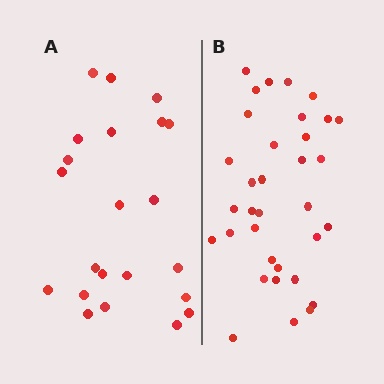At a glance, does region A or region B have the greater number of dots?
Region B (the right region) has more dots.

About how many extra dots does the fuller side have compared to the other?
Region B has roughly 12 or so more dots than region A.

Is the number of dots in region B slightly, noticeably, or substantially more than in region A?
Region B has substantially more. The ratio is roughly 1.5 to 1.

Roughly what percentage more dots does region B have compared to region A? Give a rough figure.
About 55% more.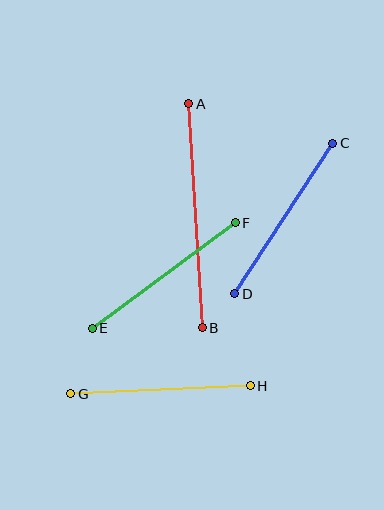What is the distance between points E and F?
The distance is approximately 178 pixels.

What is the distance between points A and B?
The distance is approximately 224 pixels.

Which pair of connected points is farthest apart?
Points A and B are farthest apart.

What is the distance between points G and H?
The distance is approximately 180 pixels.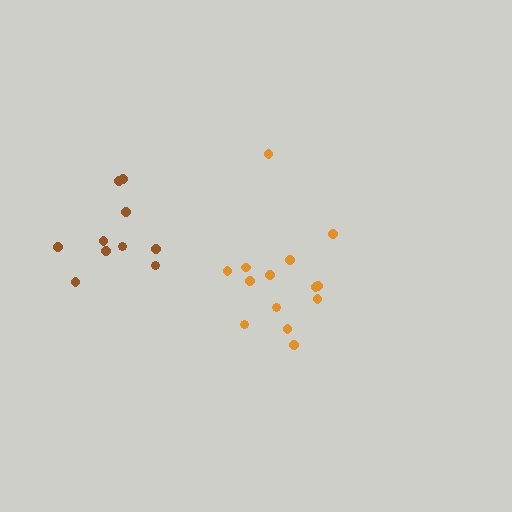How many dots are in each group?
Group 1: 10 dots, Group 2: 14 dots (24 total).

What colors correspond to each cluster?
The clusters are colored: brown, orange.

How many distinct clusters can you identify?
There are 2 distinct clusters.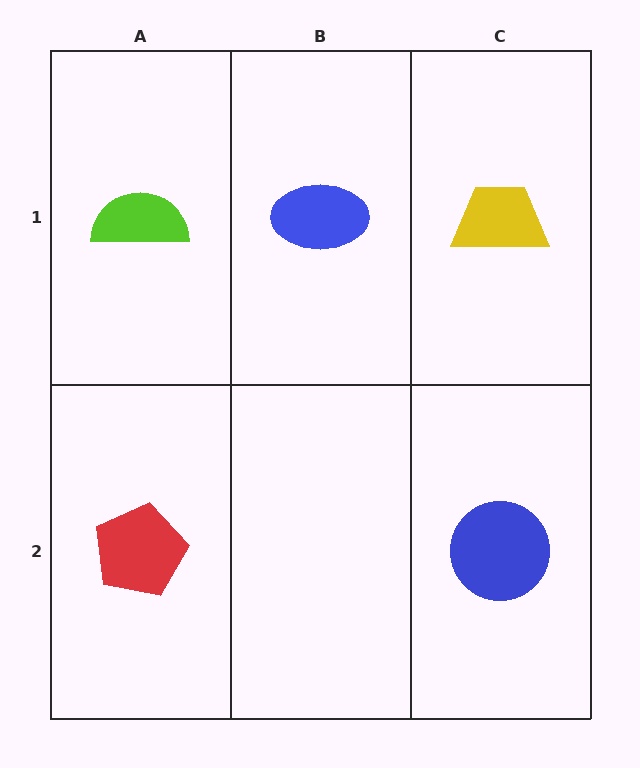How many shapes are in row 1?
3 shapes.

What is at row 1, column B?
A blue ellipse.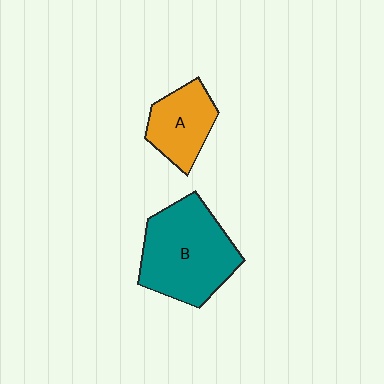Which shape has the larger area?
Shape B (teal).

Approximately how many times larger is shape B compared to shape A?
Approximately 1.8 times.